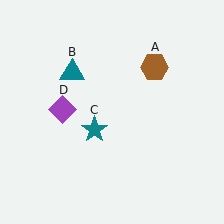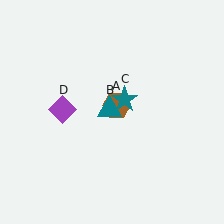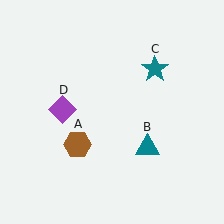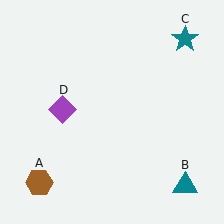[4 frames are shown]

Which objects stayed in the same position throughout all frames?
Purple diamond (object D) remained stationary.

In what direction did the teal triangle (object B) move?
The teal triangle (object B) moved down and to the right.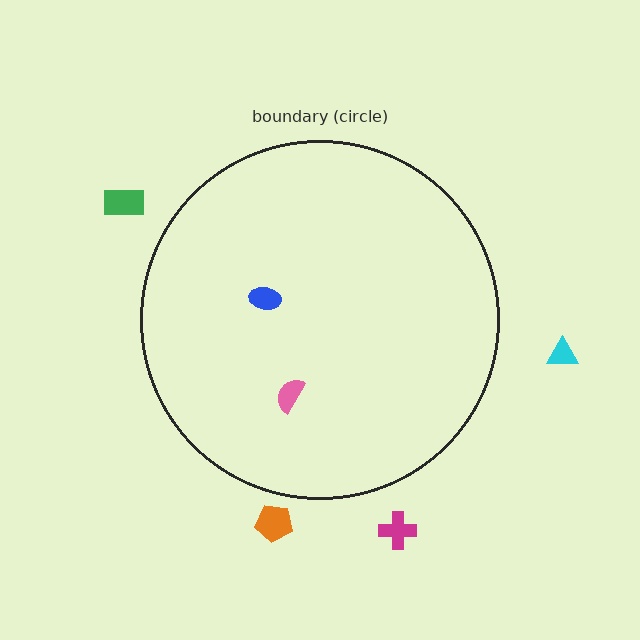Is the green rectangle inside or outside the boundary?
Outside.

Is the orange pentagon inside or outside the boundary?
Outside.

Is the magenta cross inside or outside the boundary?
Outside.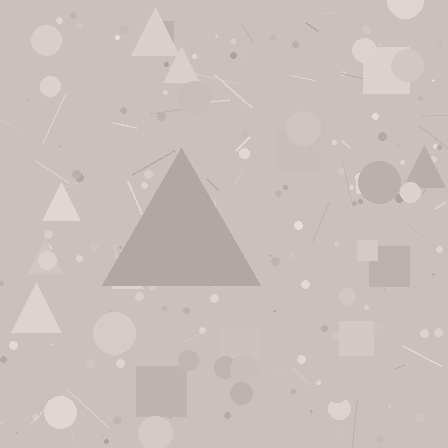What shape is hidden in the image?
A triangle is hidden in the image.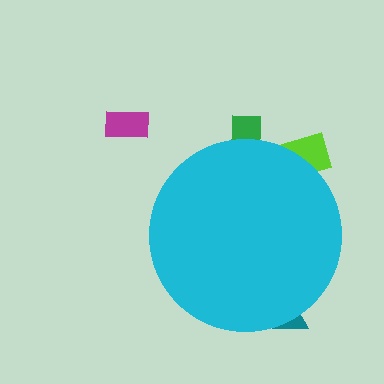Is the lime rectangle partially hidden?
Yes, the lime rectangle is partially hidden behind the cyan circle.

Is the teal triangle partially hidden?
Yes, the teal triangle is partially hidden behind the cyan circle.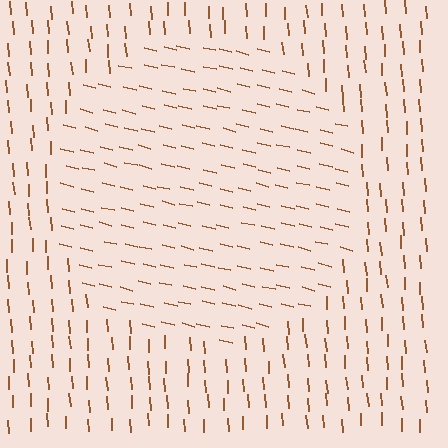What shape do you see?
I see a circle.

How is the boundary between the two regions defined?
The boundary is defined purely by a change in line orientation (approximately 72 degrees difference). All lines are the same color and thickness.